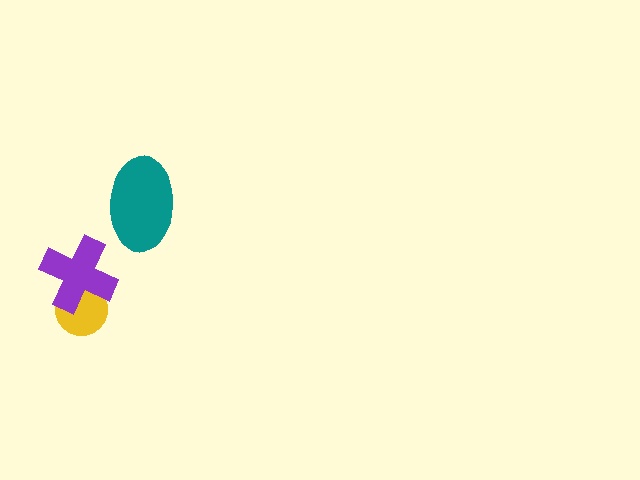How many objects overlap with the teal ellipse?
0 objects overlap with the teal ellipse.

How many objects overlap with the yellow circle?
1 object overlaps with the yellow circle.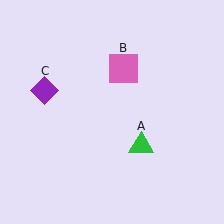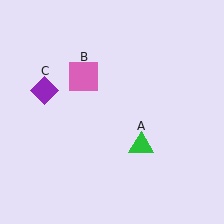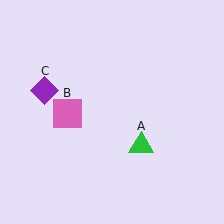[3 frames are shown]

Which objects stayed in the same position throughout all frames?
Green triangle (object A) and purple diamond (object C) remained stationary.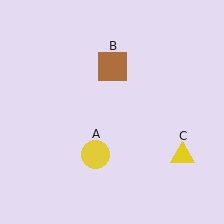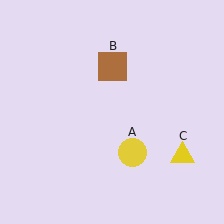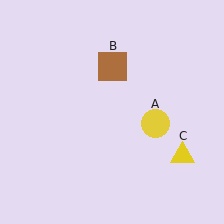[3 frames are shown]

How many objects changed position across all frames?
1 object changed position: yellow circle (object A).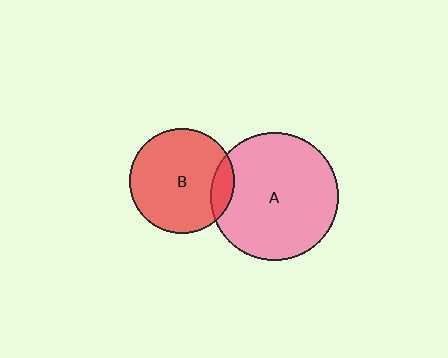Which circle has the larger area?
Circle A (pink).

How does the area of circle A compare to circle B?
Approximately 1.5 times.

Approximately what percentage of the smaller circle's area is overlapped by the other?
Approximately 15%.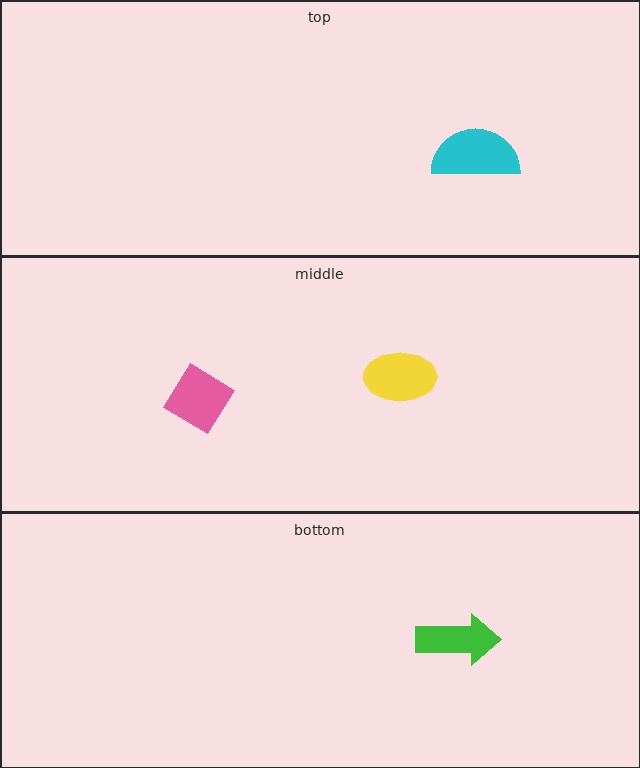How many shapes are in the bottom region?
1.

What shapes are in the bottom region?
The green arrow.